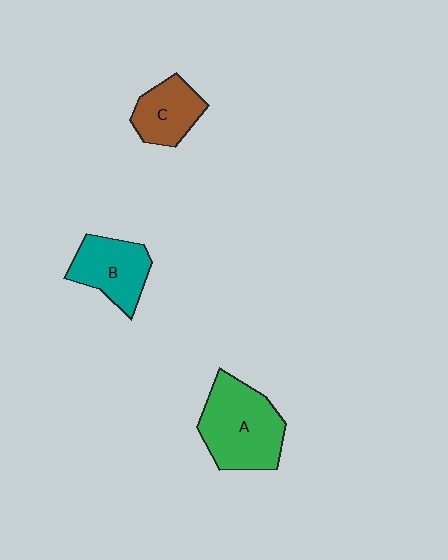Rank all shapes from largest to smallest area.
From largest to smallest: A (green), B (teal), C (brown).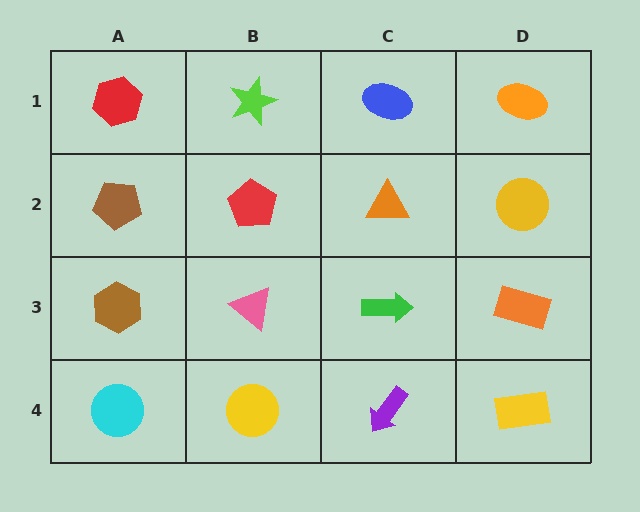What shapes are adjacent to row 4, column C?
A green arrow (row 3, column C), a yellow circle (row 4, column B), a yellow rectangle (row 4, column D).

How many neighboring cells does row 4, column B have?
3.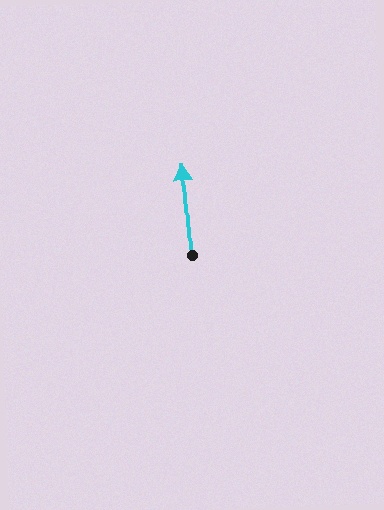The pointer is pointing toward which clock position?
Roughly 12 o'clock.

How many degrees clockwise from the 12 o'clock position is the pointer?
Approximately 355 degrees.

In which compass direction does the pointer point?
North.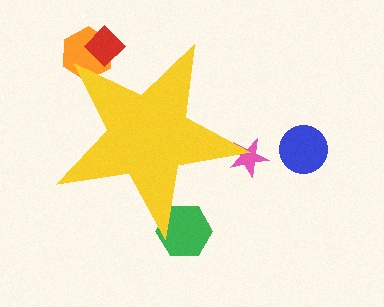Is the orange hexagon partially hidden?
Yes, the orange hexagon is partially hidden behind the yellow star.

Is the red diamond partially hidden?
Yes, the red diamond is partially hidden behind the yellow star.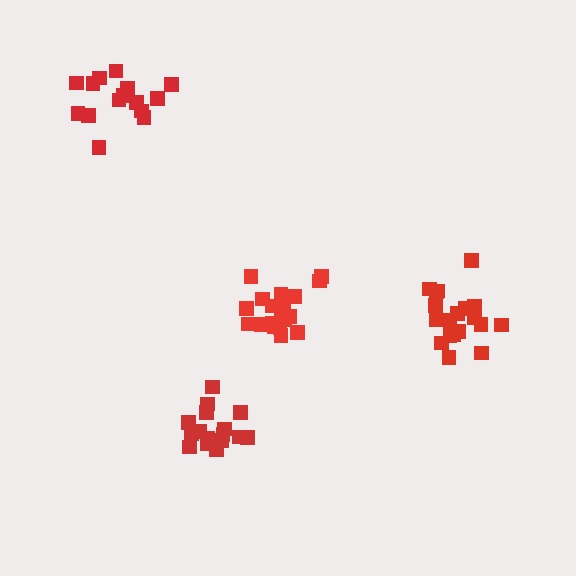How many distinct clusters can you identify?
There are 4 distinct clusters.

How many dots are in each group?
Group 1: 20 dots, Group 2: 15 dots, Group 3: 20 dots, Group 4: 16 dots (71 total).